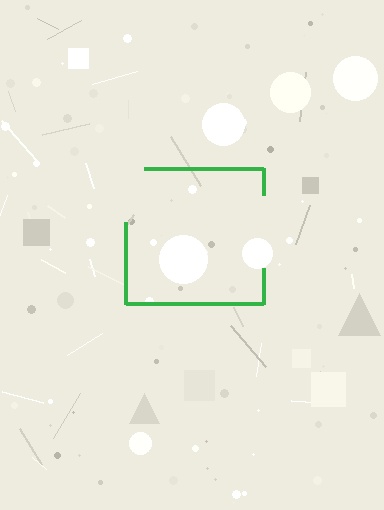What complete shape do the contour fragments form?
The contour fragments form a square.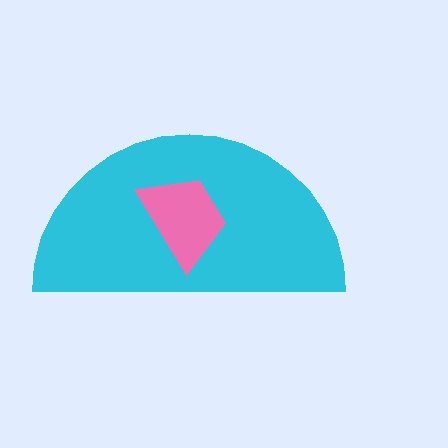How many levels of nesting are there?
2.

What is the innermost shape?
The pink trapezoid.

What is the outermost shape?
The cyan semicircle.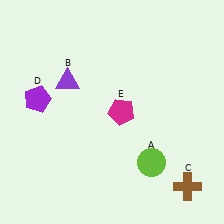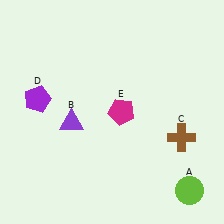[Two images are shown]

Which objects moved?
The objects that moved are: the lime circle (A), the purple triangle (B), the brown cross (C).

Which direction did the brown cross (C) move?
The brown cross (C) moved up.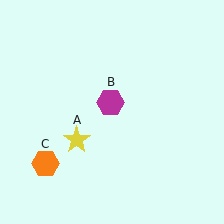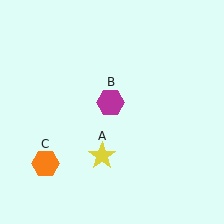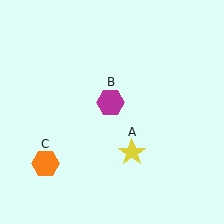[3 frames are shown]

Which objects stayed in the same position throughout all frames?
Magenta hexagon (object B) and orange hexagon (object C) remained stationary.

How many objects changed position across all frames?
1 object changed position: yellow star (object A).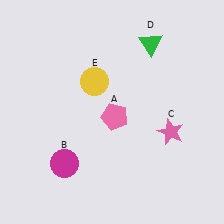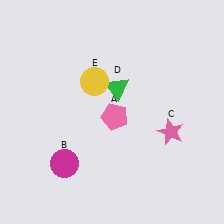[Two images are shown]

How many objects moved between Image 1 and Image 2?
1 object moved between the two images.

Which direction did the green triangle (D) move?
The green triangle (D) moved down.